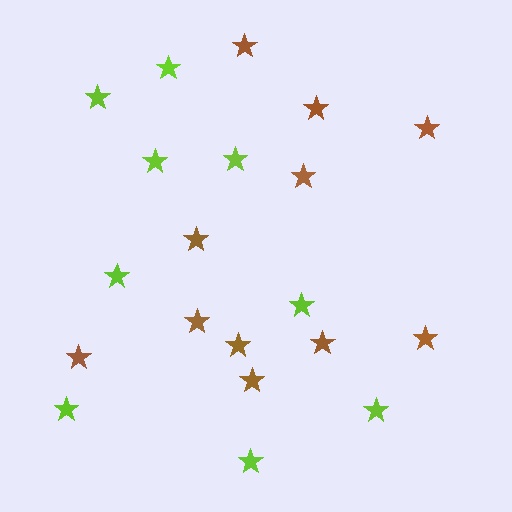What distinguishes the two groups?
There are 2 groups: one group of brown stars (11) and one group of lime stars (9).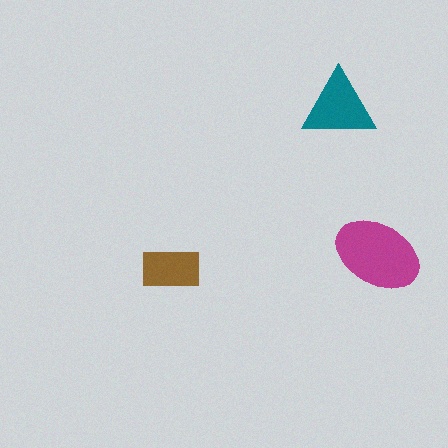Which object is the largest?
The magenta ellipse.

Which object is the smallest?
The brown rectangle.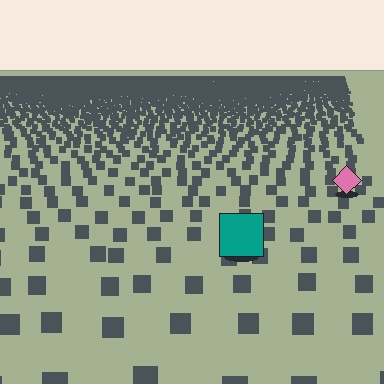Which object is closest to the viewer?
The teal square is closest. The texture marks near it are larger and more spread out.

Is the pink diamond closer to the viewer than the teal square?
No. The teal square is closer — you can tell from the texture gradient: the ground texture is coarser near it.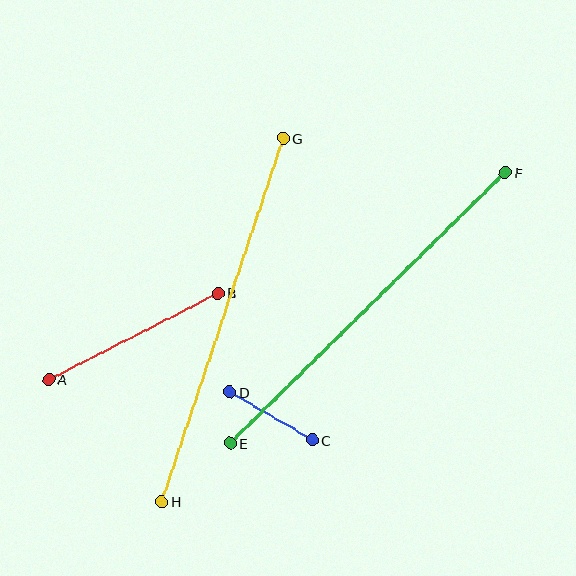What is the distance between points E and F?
The distance is approximately 386 pixels.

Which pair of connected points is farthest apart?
Points E and F are farthest apart.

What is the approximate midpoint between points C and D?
The midpoint is at approximately (271, 416) pixels.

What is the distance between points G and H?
The distance is approximately 383 pixels.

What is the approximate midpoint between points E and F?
The midpoint is at approximately (368, 308) pixels.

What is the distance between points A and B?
The distance is approximately 190 pixels.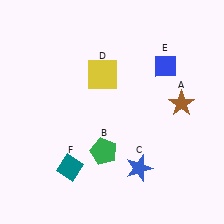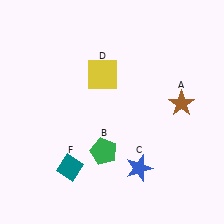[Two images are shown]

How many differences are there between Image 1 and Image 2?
There is 1 difference between the two images.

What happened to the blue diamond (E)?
The blue diamond (E) was removed in Image 2. It was in the top-right area of Image 1.